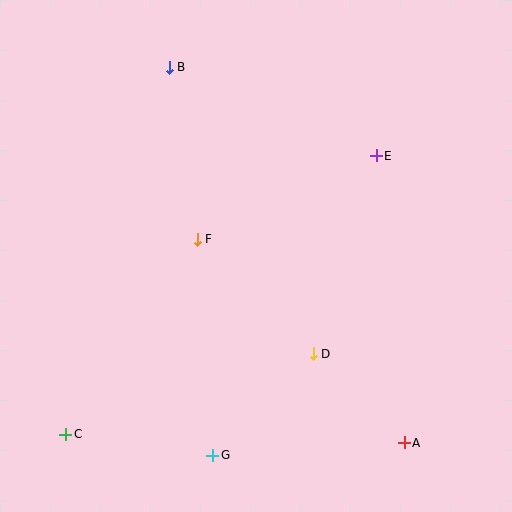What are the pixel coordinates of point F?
Point F is at (197, 239).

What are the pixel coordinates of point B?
Point B is at (169, 67).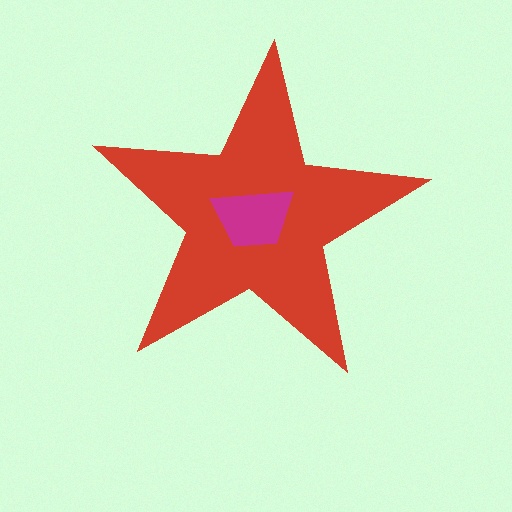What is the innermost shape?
The magenta trapezoid.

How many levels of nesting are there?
2.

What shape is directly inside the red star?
The magenta trapezoid.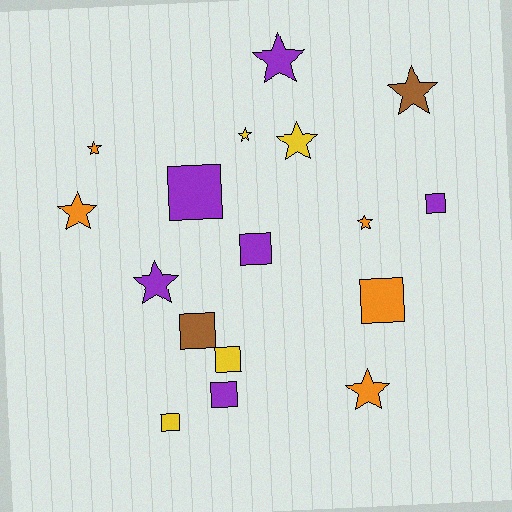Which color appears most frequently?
Purple, with 6 objects.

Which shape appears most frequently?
Star, with 9 objects.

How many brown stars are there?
There is 1 brown star.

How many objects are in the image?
There are 17 objects.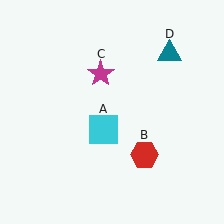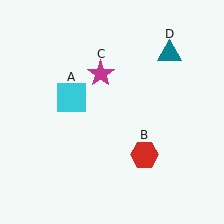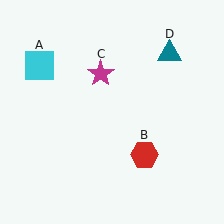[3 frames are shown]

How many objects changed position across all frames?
1 object changed position: cyan square (object A).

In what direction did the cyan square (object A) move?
The cyan square (object A) moved up and to the left.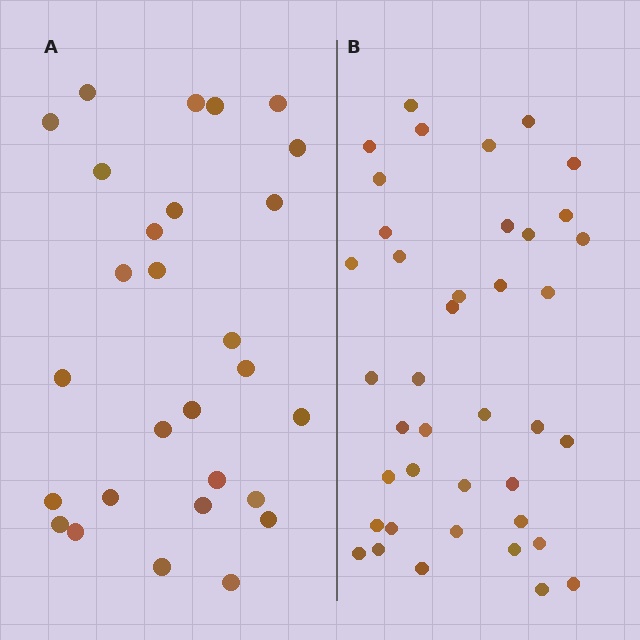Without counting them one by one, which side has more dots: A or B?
Region B (the right region) has more dots.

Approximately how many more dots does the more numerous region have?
Region B has roughly 12 or so more dots than region A.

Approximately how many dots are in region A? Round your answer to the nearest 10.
About 30 dots. (The exact count is 28, which rounds to 30.)